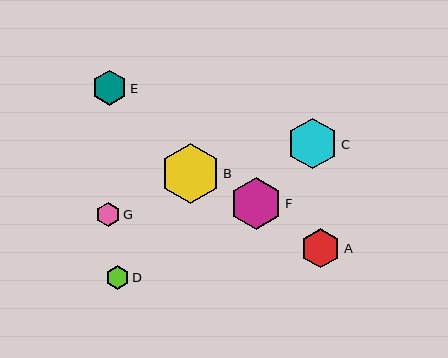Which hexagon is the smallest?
Hexagon D is the smallest with a size of approximately 23 pixels.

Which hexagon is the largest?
Hexagon B is the largest with a size of approximately 59 pixels.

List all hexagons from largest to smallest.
From largest to smallest: B, F, C, A, E, G, D.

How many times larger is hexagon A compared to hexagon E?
Hexagon A is approximately 1.1 times the size of hexagon E.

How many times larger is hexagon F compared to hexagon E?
Hexagon F is approximately 1.5 times the size of hexagon E.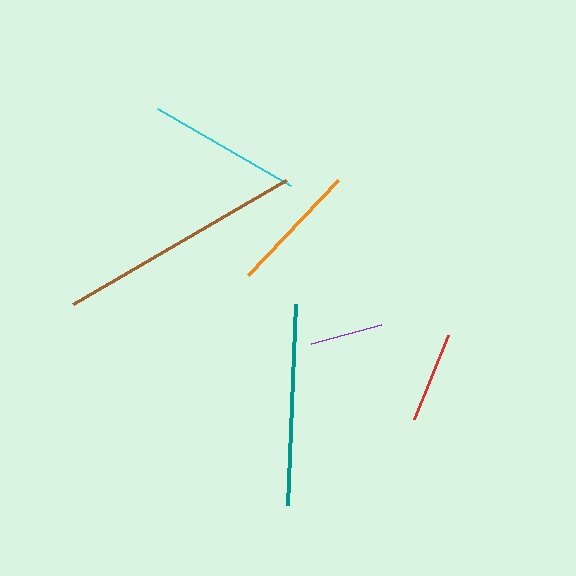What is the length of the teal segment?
The teal segment is approximately 201 pixels long.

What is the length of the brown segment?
The brown segment is approximately 246 pixels long.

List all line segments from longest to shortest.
From longest to shortest: brown, teal, cyan, orange, red, purple.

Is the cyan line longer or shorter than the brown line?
The brown line is longer than the cyan line.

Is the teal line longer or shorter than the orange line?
The teal line is longer than the orange line.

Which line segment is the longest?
The brown line is the longest at approximately 246 pixels.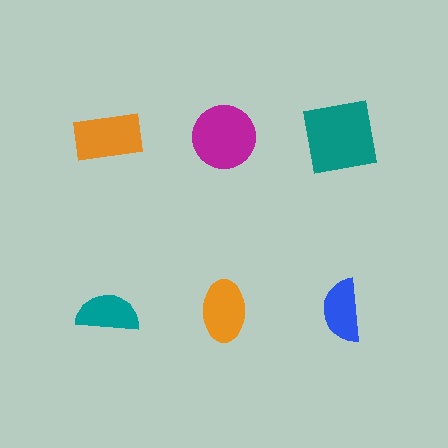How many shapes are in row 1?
3 shapes.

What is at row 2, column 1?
A teal semicircle.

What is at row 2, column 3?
A blue semicircle.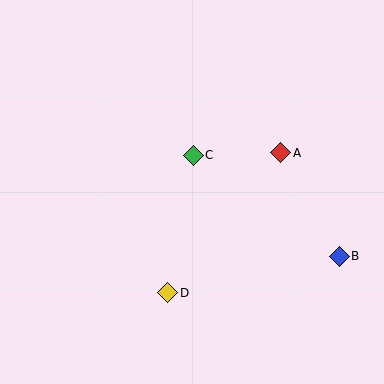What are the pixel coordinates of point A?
Point A is at (281, 153).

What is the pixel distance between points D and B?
The distance between D and B is 175 pixels.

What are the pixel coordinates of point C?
Point C is at (193, 155).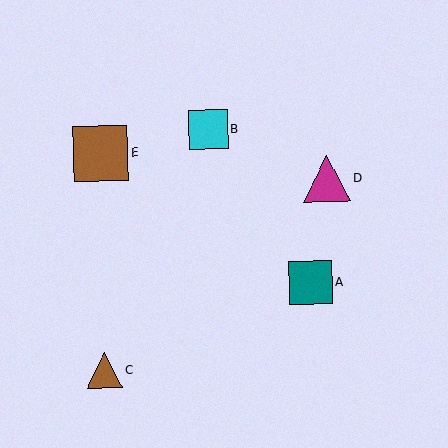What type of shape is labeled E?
Shape E is a brown square.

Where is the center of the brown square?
The center of the brown square is at (101, 153).